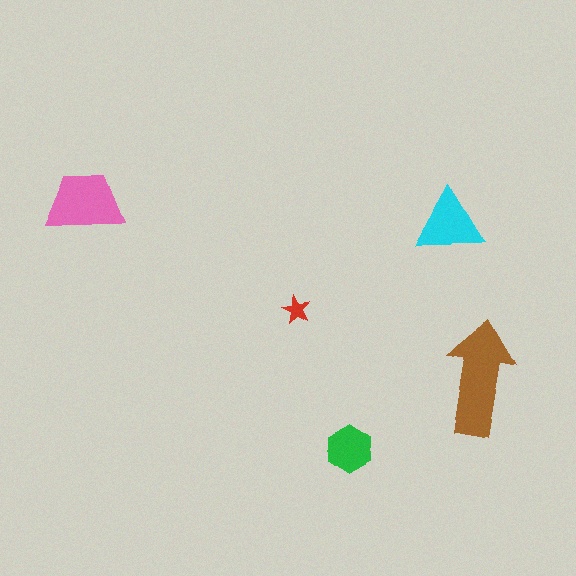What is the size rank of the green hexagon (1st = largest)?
4th.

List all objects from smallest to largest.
The red star, the green hexagon, the cyan triangle, the pink trapezoid, the brown arrow.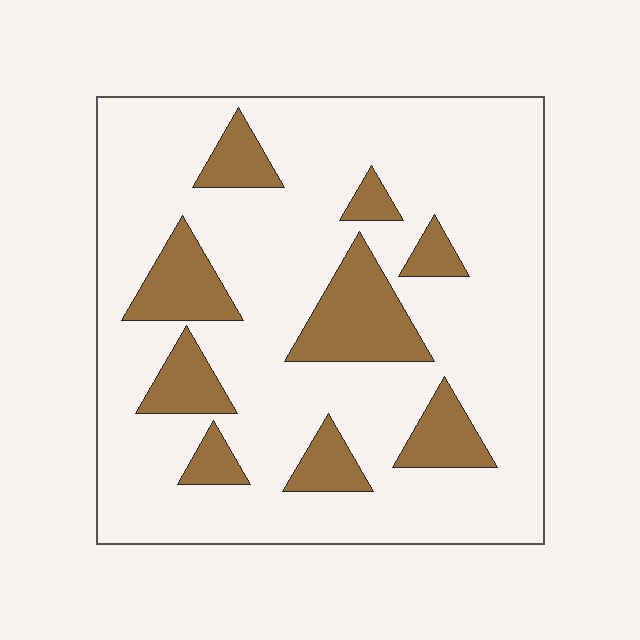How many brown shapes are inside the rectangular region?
9.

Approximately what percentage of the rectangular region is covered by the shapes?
Approximately 20%.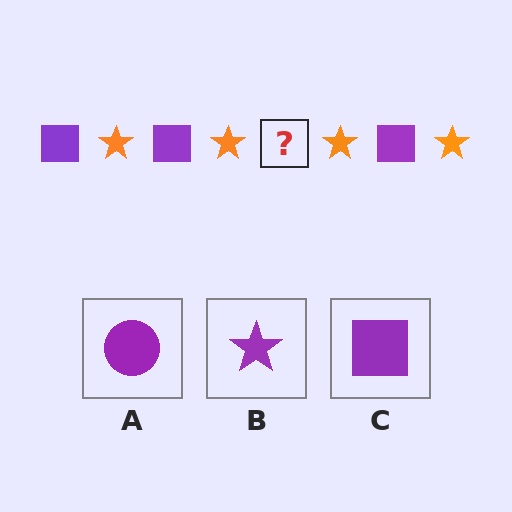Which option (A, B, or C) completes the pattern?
C.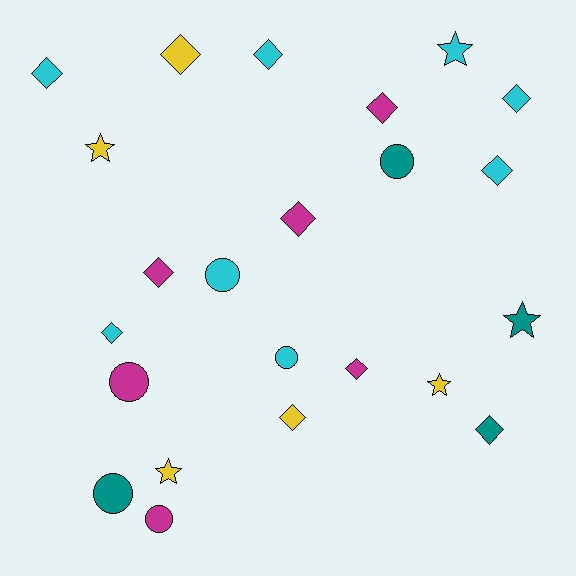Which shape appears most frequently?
Diamond, with 12 objects.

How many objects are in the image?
There are 23 objects.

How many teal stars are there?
There is 1 teal star.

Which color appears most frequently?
Cyan, with 8 objects.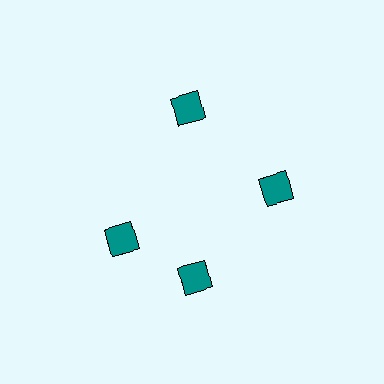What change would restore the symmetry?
The symmetry would be restored by rotating it back into even spacing with its neighbors so that all 4 squares sit at equal angles and equal distance from the center.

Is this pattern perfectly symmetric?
No. The 4 teal squares are arranged in a ring, but one element near the 9 o'clock position is rotated out of alignment along the ring, breaking the 4-fold rotational symmetry.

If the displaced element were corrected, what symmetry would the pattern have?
It would have 4-fold rotational symmetry — the pattern would map onto itself every 90 degrees.